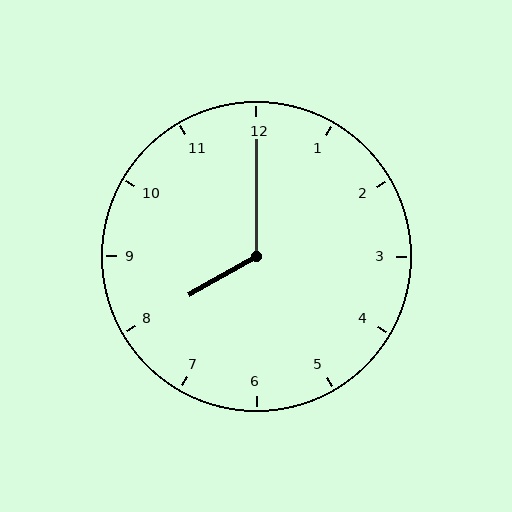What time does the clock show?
8:00.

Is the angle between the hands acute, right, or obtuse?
It is obtuse.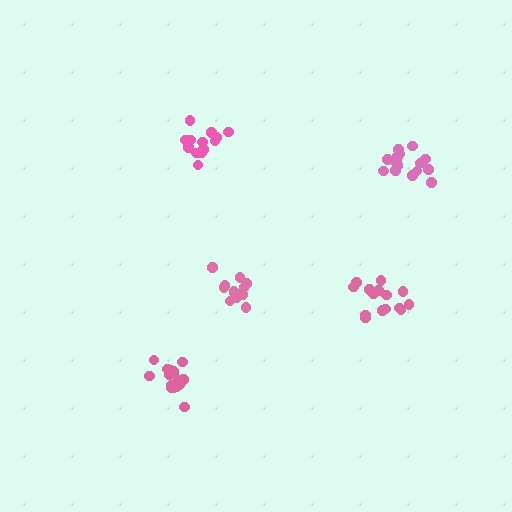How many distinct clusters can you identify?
There are 5 distinct clusters.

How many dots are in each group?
Group 1: 12 dots, Group 2: 14 dots, Group 3: 16 dots, Group 4: 15 dots, Group 5: 16 dots (73 total).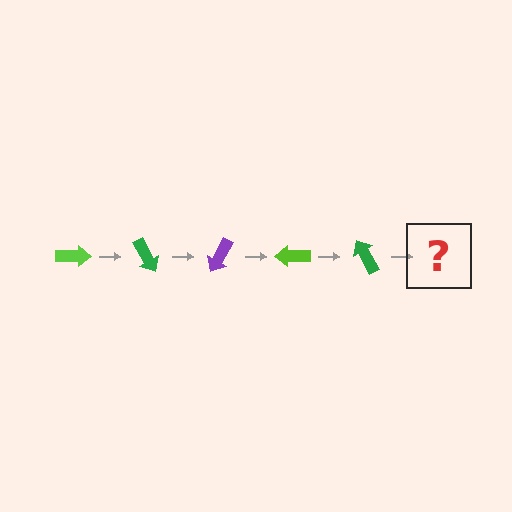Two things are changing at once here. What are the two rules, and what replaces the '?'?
The two rules are that it rotates 60 degrees each step and the color cycles through lime, green, and purple. The '?' should be a purple arrow, rotated 300 degrees from the start.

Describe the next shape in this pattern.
It should be a purple arrow, rotated 300 degrees from the start.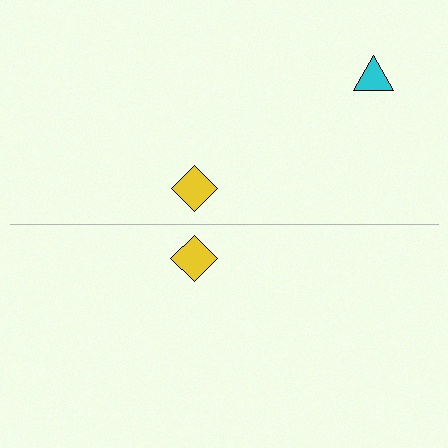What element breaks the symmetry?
A cyan triangle is missing from the bottom side.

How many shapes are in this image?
There are 3 shapes in this image.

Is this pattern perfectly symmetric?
No, the pattern is not perfectly symmetric. A cyan triangle is missing from the bottom side.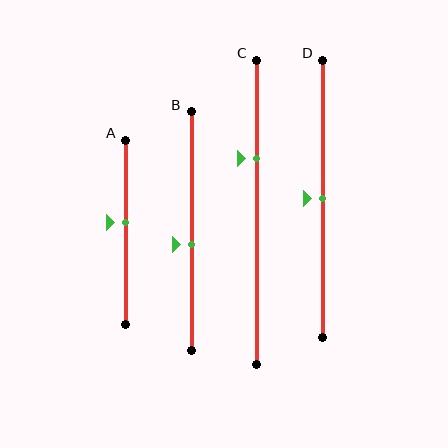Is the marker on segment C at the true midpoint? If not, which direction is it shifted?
No, the marker on segment C is shifted upward by about 18% of the segment length.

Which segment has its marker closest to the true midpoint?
Segment D has its marker closest to the true midpoint.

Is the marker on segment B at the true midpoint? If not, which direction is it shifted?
No, the marker on segment B is shifted downward by about 5% of the segment length.